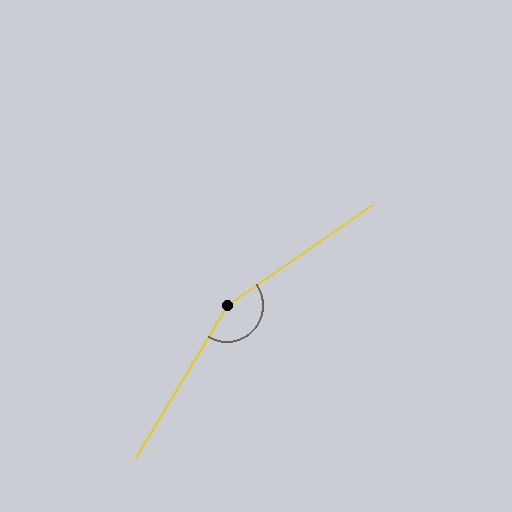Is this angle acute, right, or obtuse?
It is obtuse.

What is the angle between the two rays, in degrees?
Approximately 155 degrees.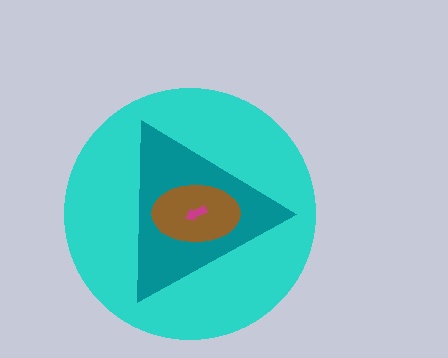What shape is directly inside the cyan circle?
The teal triangle.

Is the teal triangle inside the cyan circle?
Yes.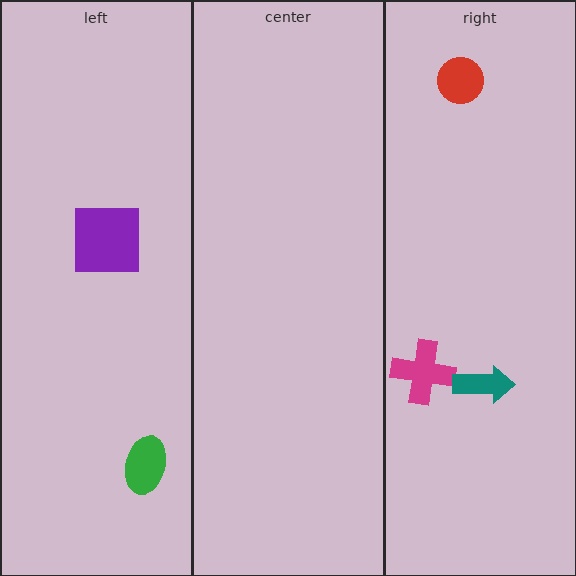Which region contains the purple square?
The left region.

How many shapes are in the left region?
2.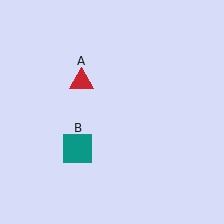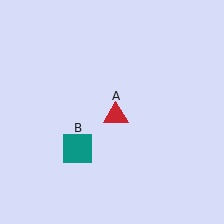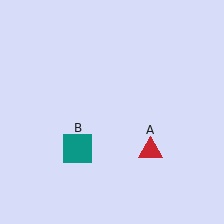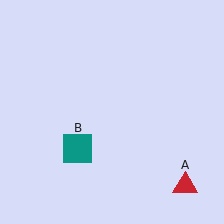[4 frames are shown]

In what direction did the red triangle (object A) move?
The red triangle (object A) moved down and to the right.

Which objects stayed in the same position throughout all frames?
Teal square (object B) remained stationary.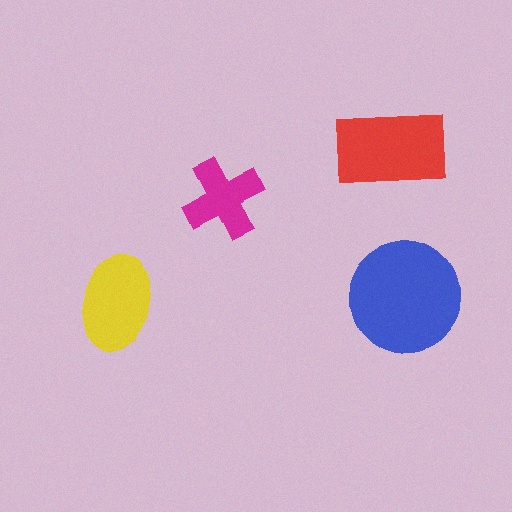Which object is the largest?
The blue circle.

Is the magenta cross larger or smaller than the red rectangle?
Smaller.